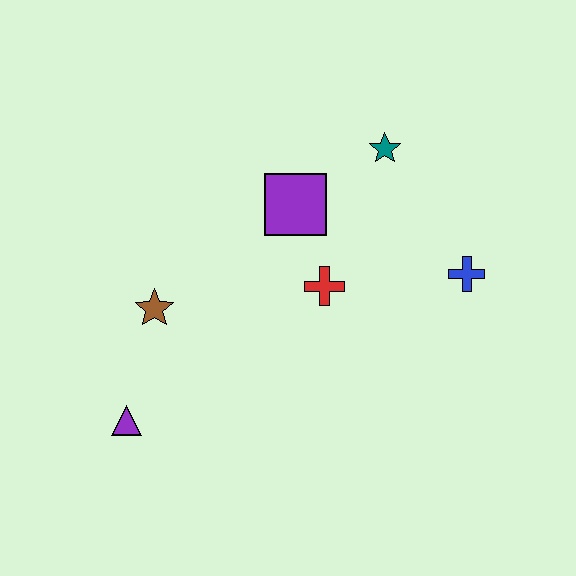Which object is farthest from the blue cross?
The purple triangle is farthest from the blue cross.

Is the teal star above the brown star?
Yes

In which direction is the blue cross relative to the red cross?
The blue cross is to the right of the red cross.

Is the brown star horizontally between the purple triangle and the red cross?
Yes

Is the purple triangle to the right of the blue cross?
No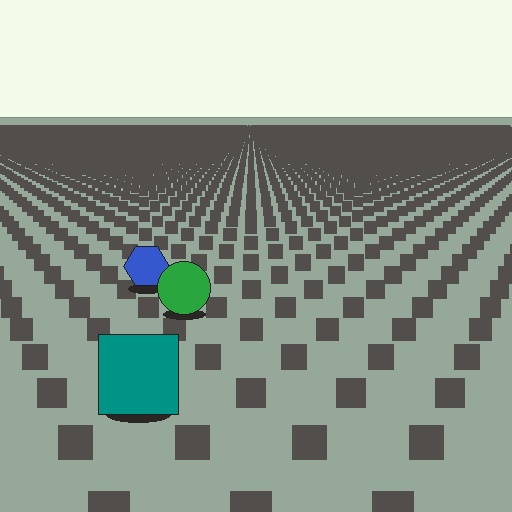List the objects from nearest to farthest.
From nearest to farthest: the teal square, the green circle, the blue hexagon.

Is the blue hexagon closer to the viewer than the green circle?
No. The green circle is closer — you can tell from the texture gradient: the ground texture is coarser near it.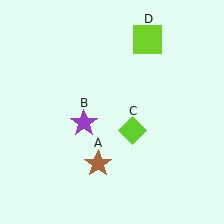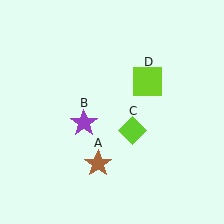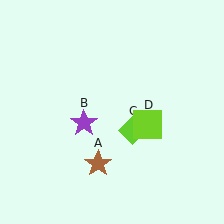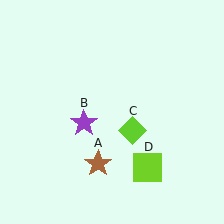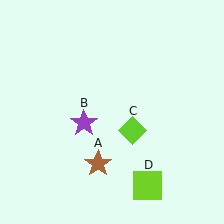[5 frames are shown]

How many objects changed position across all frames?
1 object changed position: lime square (object D).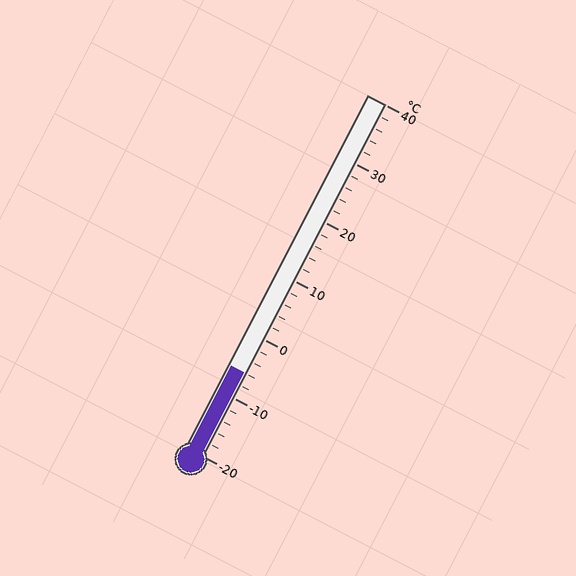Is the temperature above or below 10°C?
The temperature is below 10°C.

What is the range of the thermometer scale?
The thermometer scale ranges from -20°C to 40°C.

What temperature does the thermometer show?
The thermometer shows approximately -6°C.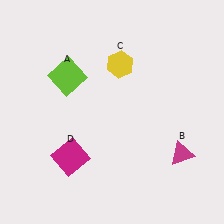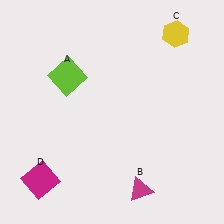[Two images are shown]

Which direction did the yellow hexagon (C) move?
The yellow hexagon (C) moved right.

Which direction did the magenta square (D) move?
The magenta square (D) moved left.